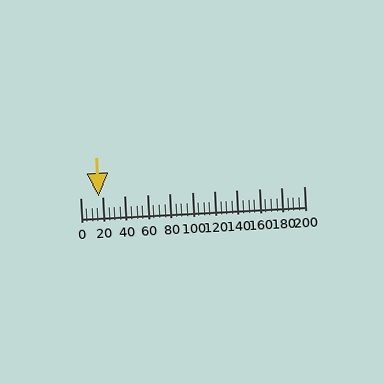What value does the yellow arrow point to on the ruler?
The yellow arrow points to approximately 17.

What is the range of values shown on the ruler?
The ruler shows values from 0 to 200.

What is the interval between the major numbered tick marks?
The major tick marks are spaced 20 units apart.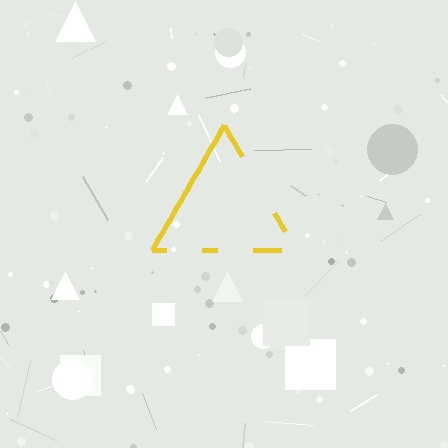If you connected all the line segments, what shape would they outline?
They would outline a triangle.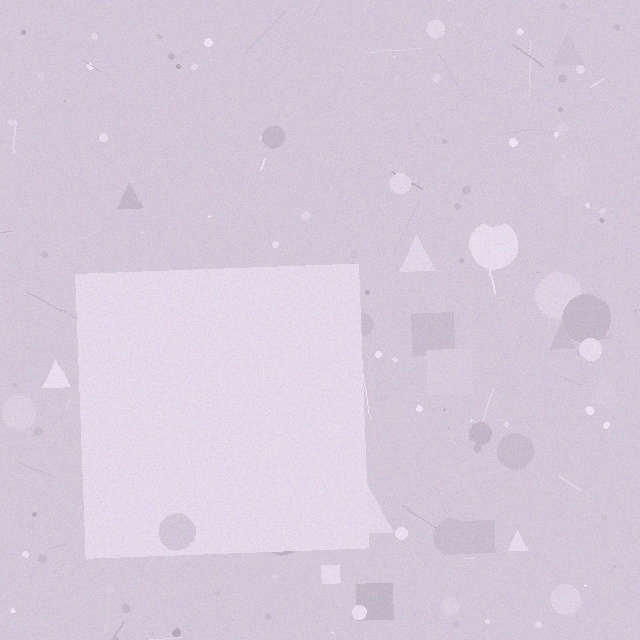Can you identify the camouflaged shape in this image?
The camouflaged shape is a square.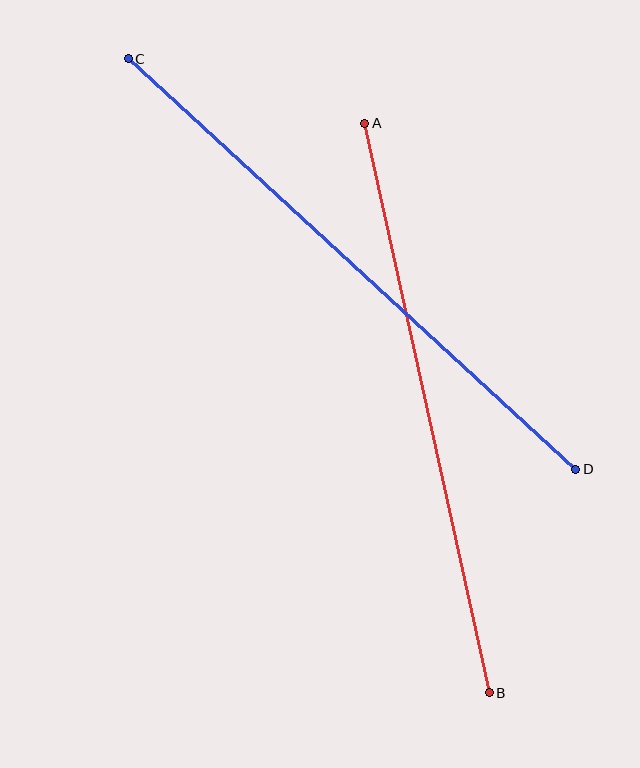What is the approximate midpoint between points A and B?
The midpoint is at approximately (427, 408) pixels.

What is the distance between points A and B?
The distance is approximately 583 pixels.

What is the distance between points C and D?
The distance is approximately 608 pixels.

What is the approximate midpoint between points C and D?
The midpoint is at approximately (352, 264) pixels.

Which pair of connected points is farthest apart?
Points C and D are farthest apart.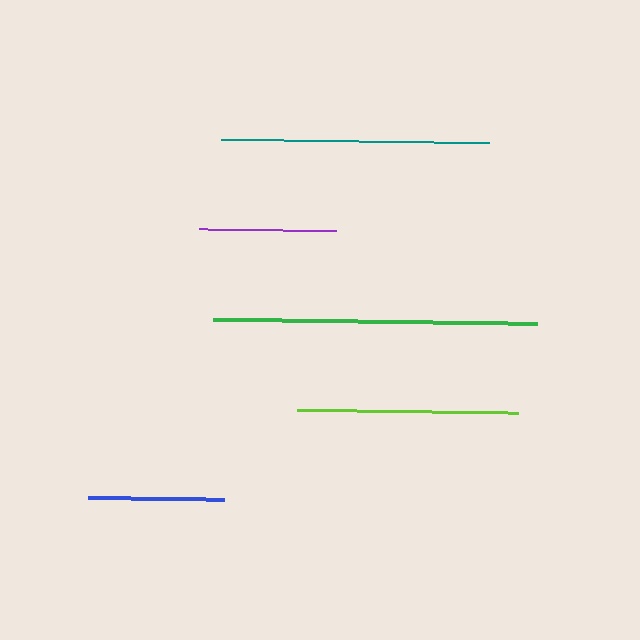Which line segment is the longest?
The green line is the longest at approximately 324 pixels.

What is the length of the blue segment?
The blue segment is approximately 136 pixels long.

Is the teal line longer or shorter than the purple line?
The teal line is longer than the purple line.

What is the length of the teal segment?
The teal segment is approximately 268 pixels long.